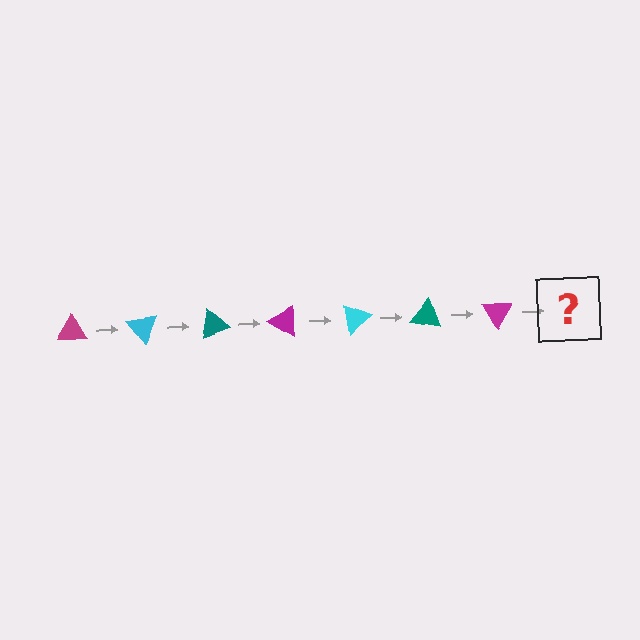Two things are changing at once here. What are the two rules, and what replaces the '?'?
The two rules are that it rotates 50 degrees each step and the color cycles through magenta, cyan, and teal. The '?' should be a cyan triangle, rotated 350 degrees from the start.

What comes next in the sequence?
The next element should be a cyan triangle, rotated 350 degrees from the start.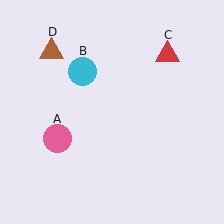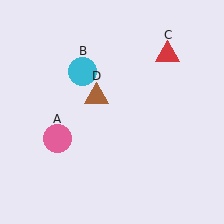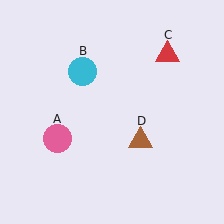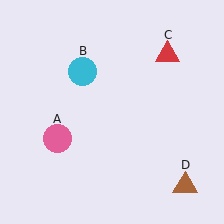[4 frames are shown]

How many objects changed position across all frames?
1 object changed position: brown triangle (object D).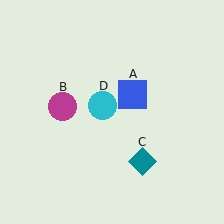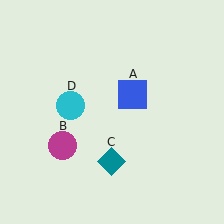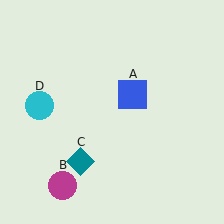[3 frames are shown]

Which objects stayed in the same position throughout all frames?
Blue square (object A) remained stationary.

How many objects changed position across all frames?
3 objects changed position: magenta circle (object B), teal diamond (object C), cyan circle (object D).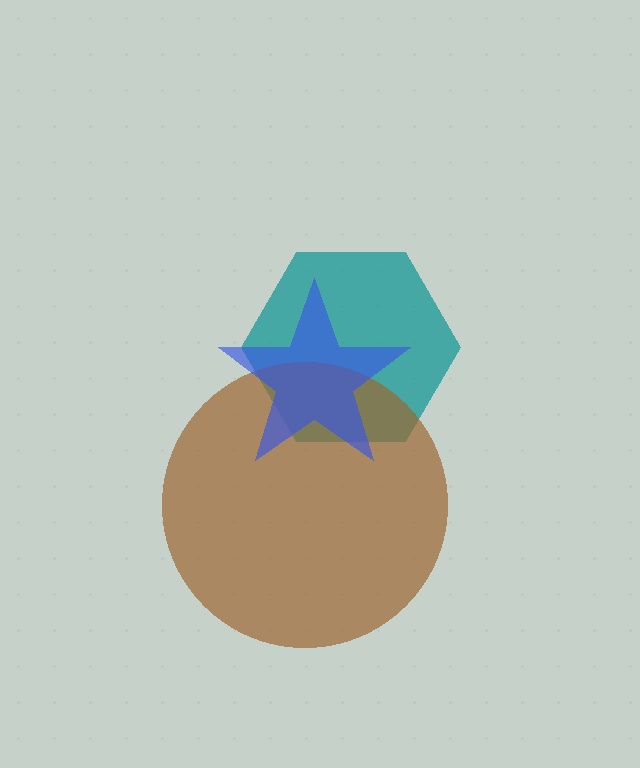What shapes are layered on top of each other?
The layered shapes are: a teal hexagon, a brown circle, a blue star.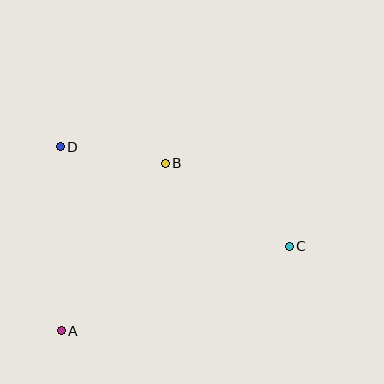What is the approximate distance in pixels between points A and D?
The distance between A and D is approximately 184 pixels.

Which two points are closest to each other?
Points B and D are closest to each other.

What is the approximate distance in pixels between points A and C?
The distance between A and C is approximately 243 pixels.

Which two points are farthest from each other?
Points C and D are farthest from each other.